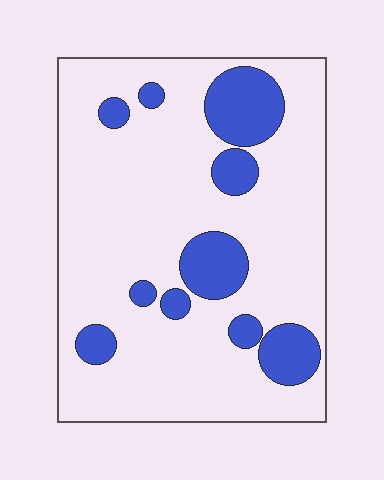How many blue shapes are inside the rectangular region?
10.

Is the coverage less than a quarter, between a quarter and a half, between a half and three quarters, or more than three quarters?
Less than a quarter.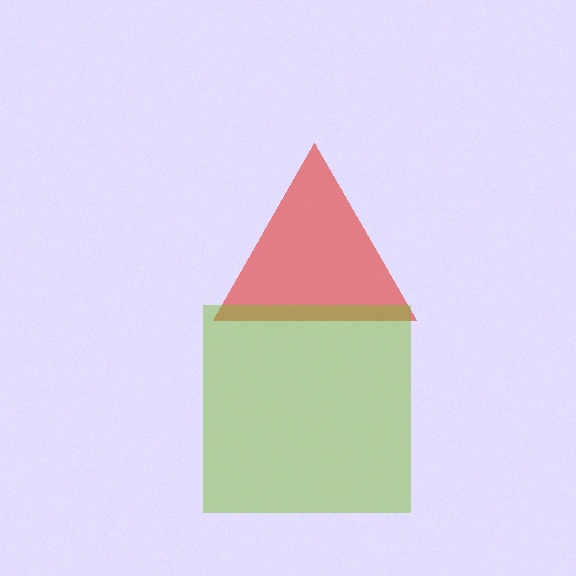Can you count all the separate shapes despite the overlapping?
Yes, there are 2 separate shapes.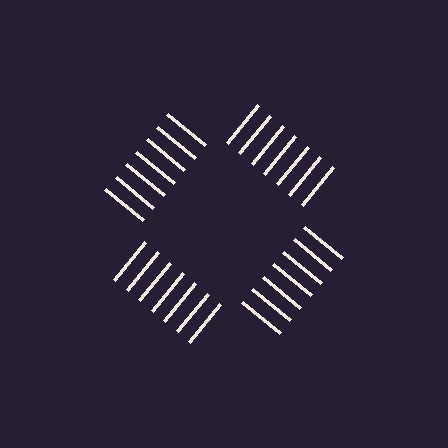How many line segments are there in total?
28 — 7 along each of the 4 edges.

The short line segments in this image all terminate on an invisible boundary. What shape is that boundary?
An illusory square — the line segments terminate on its edges but no continuous stroke is drawn.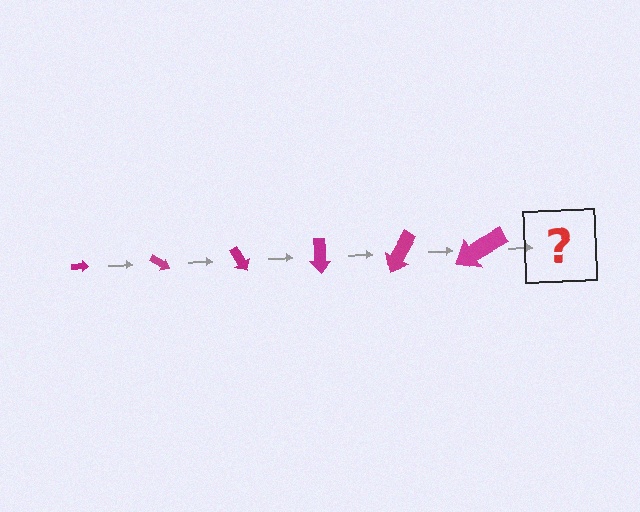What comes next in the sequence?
The next element should be an arrow, larger than the previous one and rotated 180 degrees from the start.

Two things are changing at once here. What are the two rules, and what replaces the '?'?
The two rules are that the arrow grows larger each step and it rotates 30 degrees each step. The '?' should be an arrow, larger than the previous one and rotated 180 degrees from the start.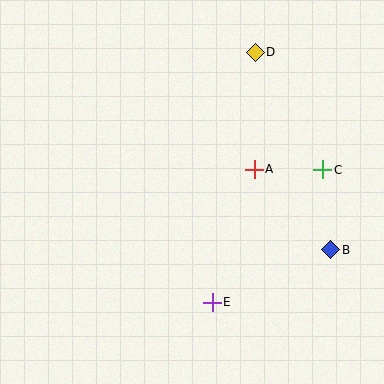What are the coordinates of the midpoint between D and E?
The midpoint between D and E is at (234, 177).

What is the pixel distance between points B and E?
The distance between B and E is 130 pixels.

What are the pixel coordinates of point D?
Point D is at (255, 52).